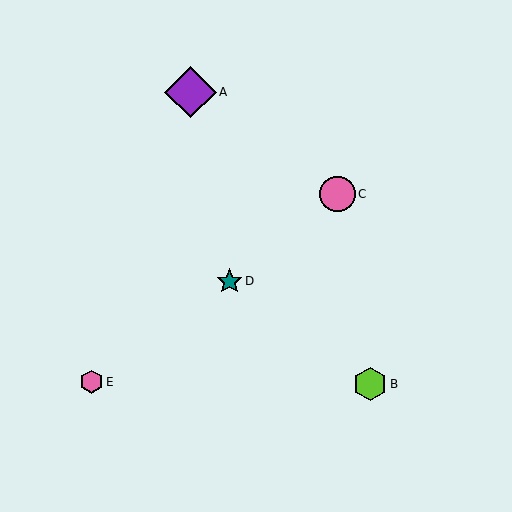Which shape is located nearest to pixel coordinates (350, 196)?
The pink circle (labeled C) at (338, 194) is nearest to that location.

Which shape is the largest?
The purple diamond (labeled A) is the largest.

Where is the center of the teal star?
The center of the teal star is at (230, 281).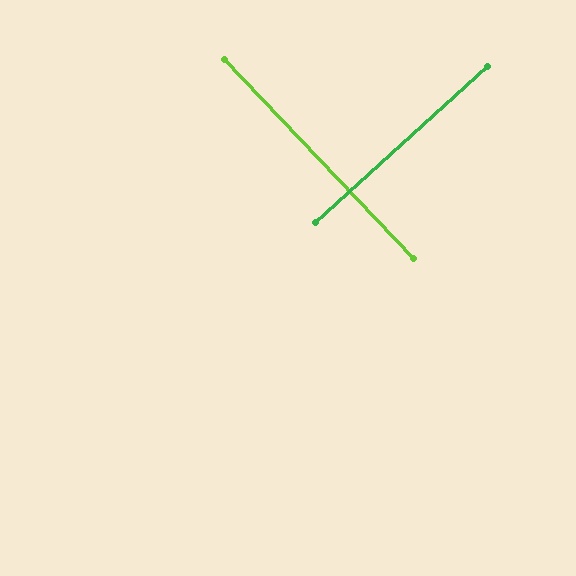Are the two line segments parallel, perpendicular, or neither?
Perpendicular — they meet at approximately 89°.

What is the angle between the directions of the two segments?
Approximately 89 degrees.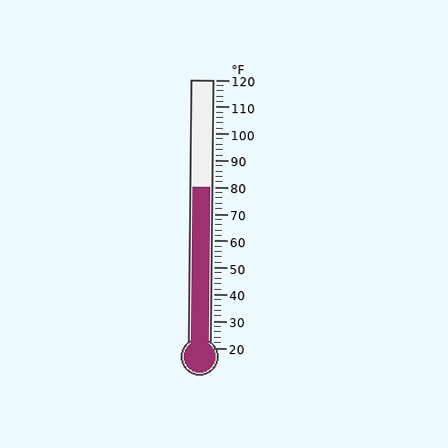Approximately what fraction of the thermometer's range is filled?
The thermometer is filled to approximately 60% of its range.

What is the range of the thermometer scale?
The thermometer scale ranges from 20°F to 120°F.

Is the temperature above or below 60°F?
The temperature is above 60°F.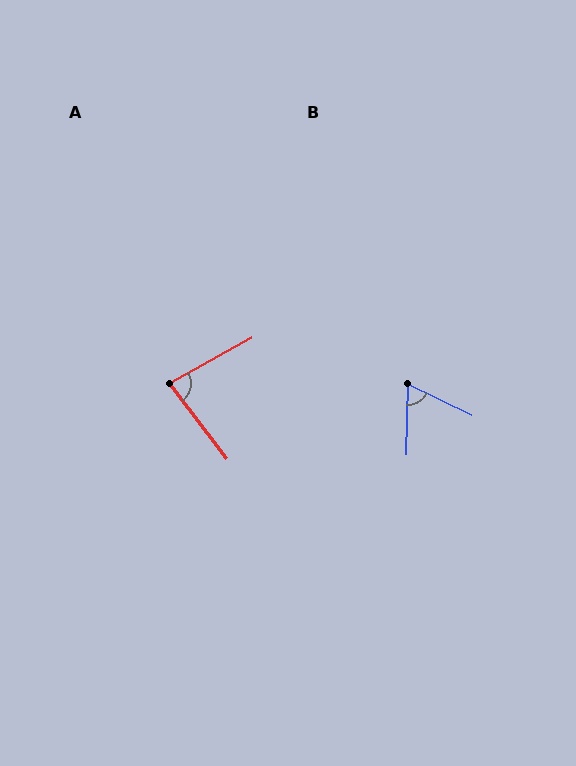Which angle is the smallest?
B, at approximately 65 degrees.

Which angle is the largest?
A, at approximately 81 degrees.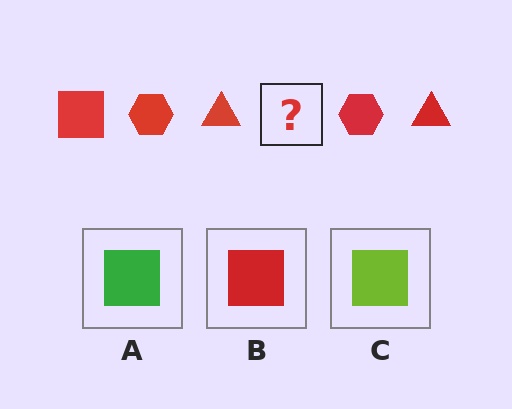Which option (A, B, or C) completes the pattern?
B.